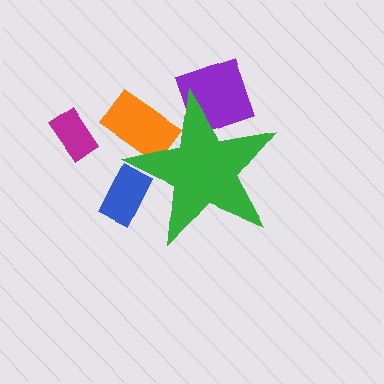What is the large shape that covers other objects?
A green star.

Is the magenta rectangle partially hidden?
No, the magenta rectangle is fully visible.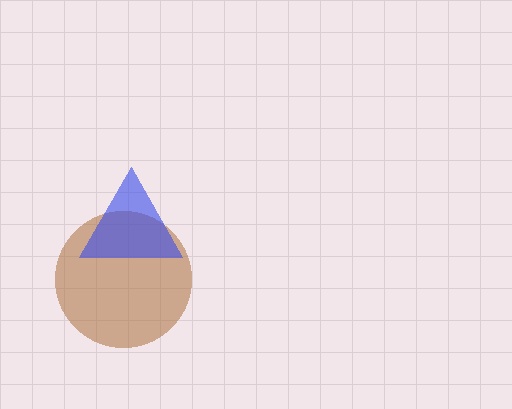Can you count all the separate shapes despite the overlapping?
Yes, there are 2 separate shapes.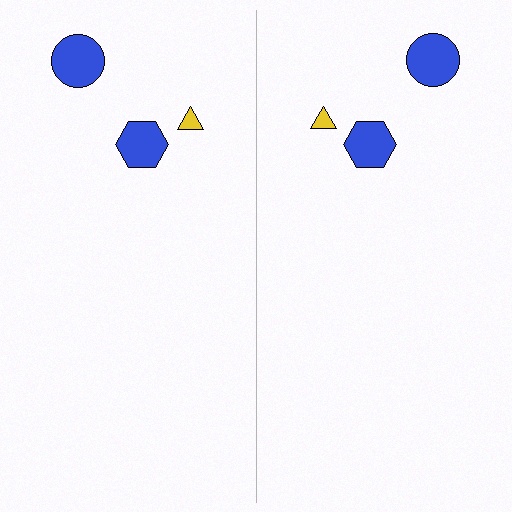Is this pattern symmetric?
Yes, this pattern has bilateral (reflection) symmetry.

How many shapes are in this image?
There are 6 shapes in this image.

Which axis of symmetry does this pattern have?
The pattern has a vertical axis of symmetry running through the center of the image.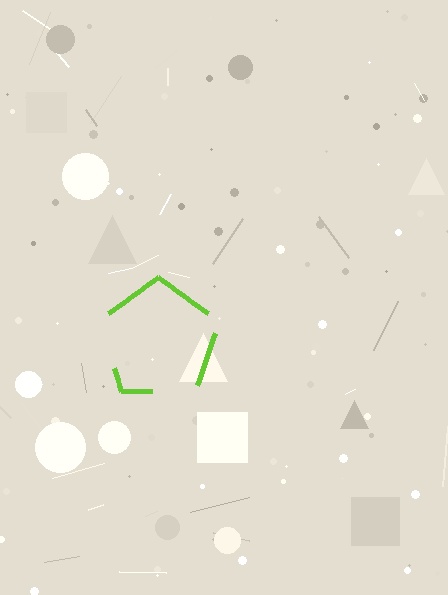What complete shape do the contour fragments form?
The contour fragments form a pentagon.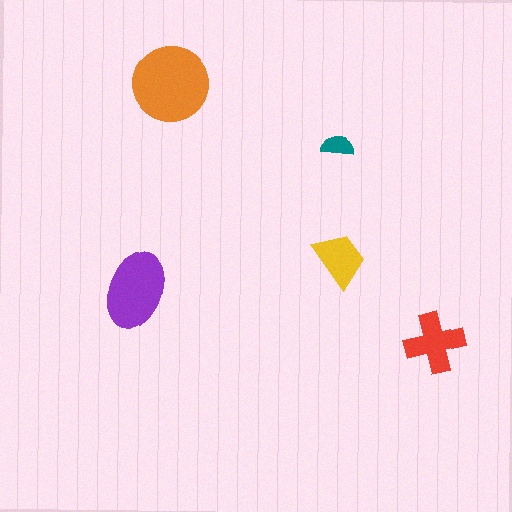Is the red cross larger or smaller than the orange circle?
Smaller.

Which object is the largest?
The orange circle.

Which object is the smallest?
The teal semicircle.